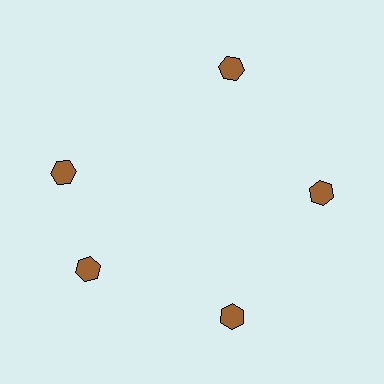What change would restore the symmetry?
The symmetry would be restored by rotating it back into even spacing with its neighbors so that all 5 hexagons sit at equal angles and equal distance from the center.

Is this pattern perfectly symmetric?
No. The 5 brown hexagons are arranged in a ring, but one element near the 10 o'clock position is rotated out of alignment along the ring, breaking the 5-fold rotational symmetry.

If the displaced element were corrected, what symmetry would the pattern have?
It would have 5-fold rotational symmetry — the pattern would map onto itself every 72 degrees.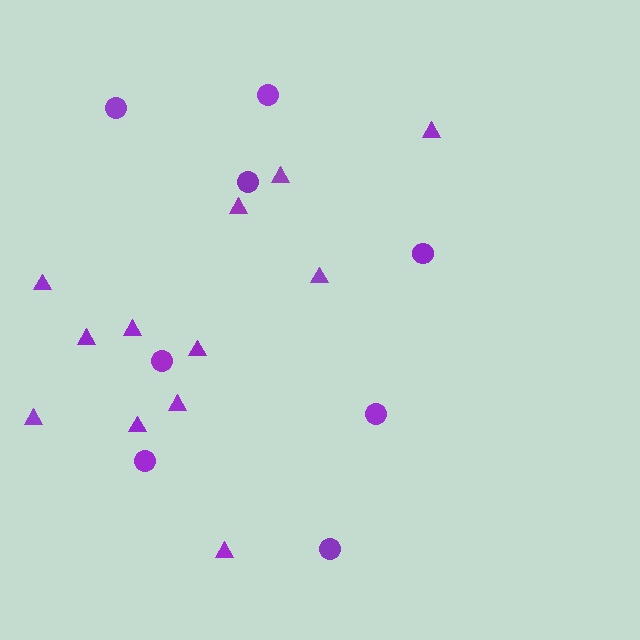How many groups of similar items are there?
There are 2 groups: one group of circles (8) and one group of triangles (12).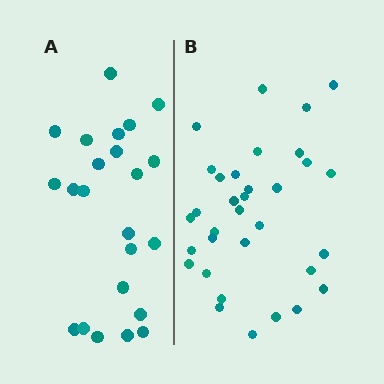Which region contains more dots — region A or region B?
Region B (the right region) has more dots.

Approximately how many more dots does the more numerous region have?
Region B has roughly 10 or so more dots than region A.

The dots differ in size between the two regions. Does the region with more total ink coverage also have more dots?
No. Region A has more total ink coverage because its dots are larger, but region B actually contains more individual dots. Total area can be misleading — the number of items is what matters here.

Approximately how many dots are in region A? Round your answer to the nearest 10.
About 20 dots. (The exact count is 23, which rounds to 20.)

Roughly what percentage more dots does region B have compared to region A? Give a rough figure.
About 45% more.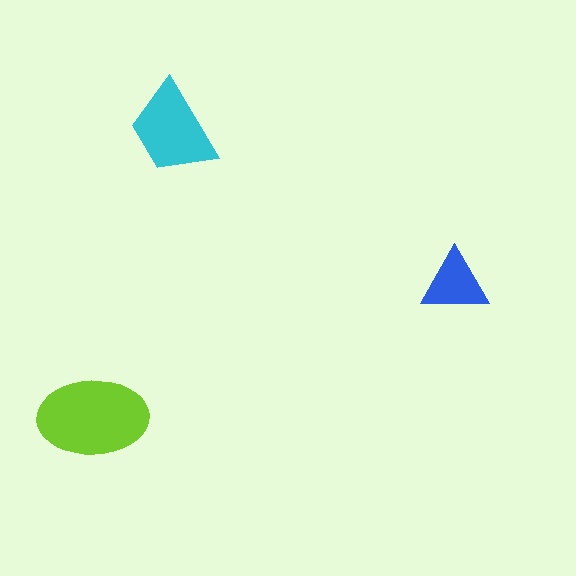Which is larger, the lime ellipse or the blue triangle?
The lime ellipse.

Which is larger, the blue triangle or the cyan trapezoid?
The cyan trapezoid.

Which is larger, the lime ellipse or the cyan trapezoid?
The lime ellipse.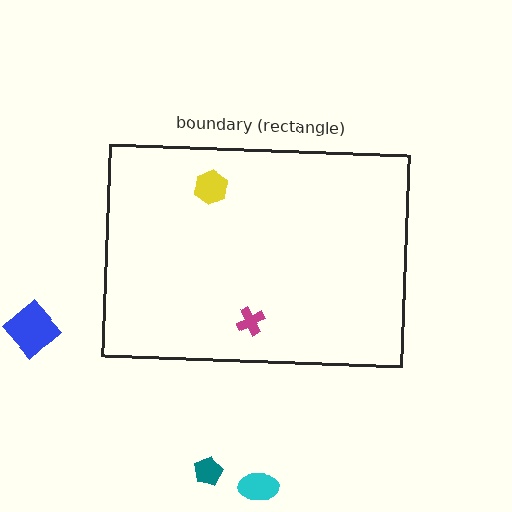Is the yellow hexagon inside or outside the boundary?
Inside.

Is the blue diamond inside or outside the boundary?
Outside.